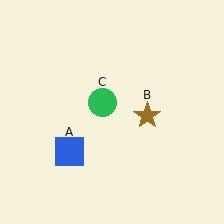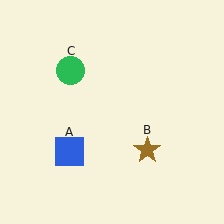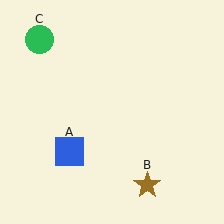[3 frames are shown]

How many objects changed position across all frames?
2 objects changed position: brown star (object B), green circle (object C).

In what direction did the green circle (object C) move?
The green circle (object C) moved up and to the left.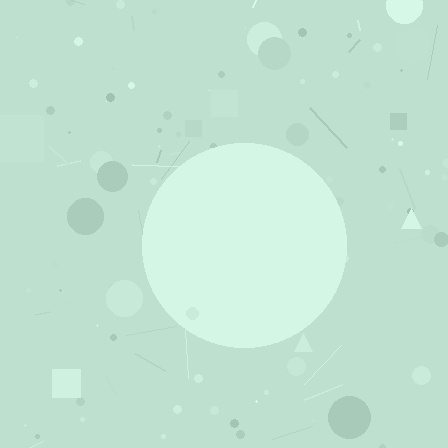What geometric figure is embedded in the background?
A circle is embedded in the background.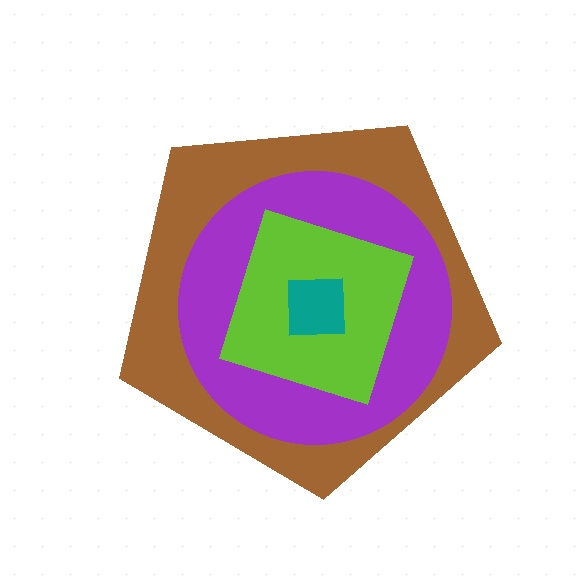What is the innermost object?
The teal square.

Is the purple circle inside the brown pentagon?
Yes.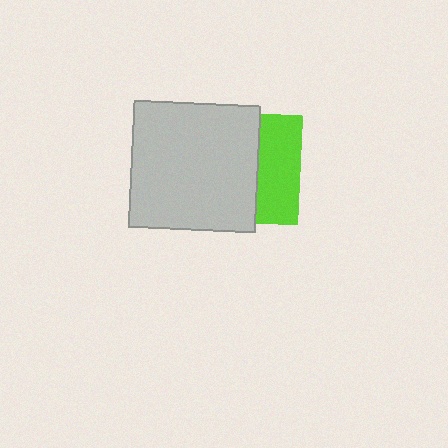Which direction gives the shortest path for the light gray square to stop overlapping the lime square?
Moving left gives the shortest separation.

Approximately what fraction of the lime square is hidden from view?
Roughly 62% of the lime square is hidden behind the light gray square.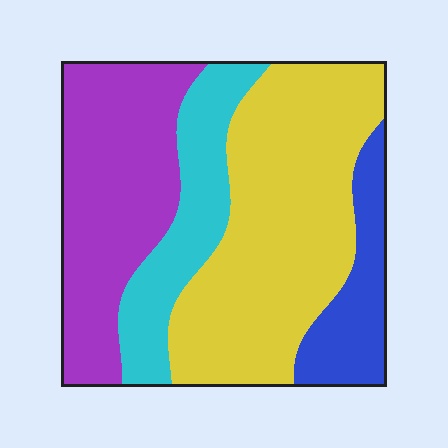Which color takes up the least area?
Blue, at roughly 10%.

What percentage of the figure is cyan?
Cyan takes up between a sixth and a third of the figure.